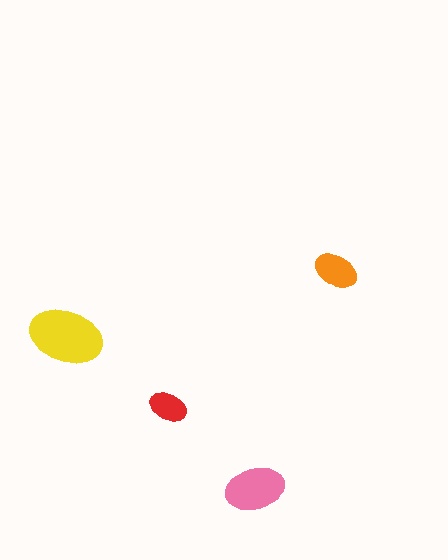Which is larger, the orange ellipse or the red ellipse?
The orange one.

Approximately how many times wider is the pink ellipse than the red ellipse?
About 1.5 times wider.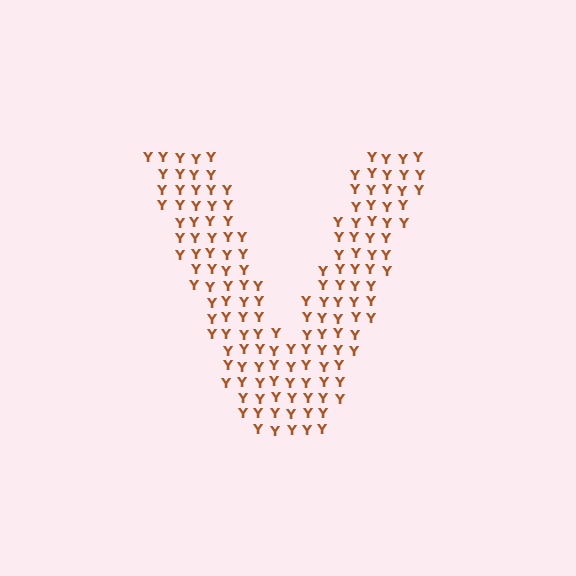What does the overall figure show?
The overall figure shows the letter V.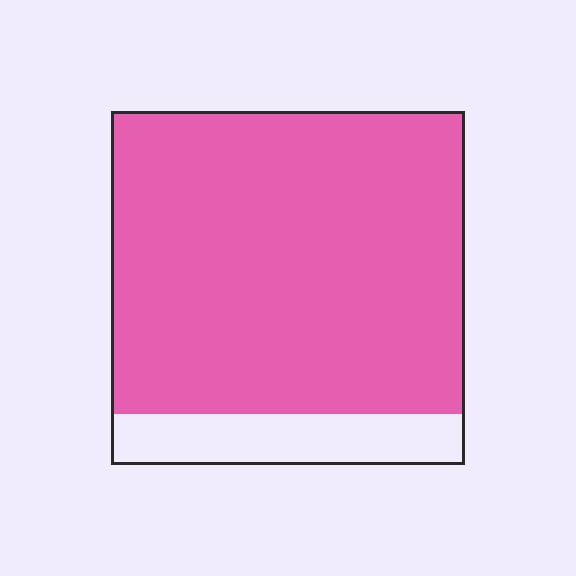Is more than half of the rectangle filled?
Yes.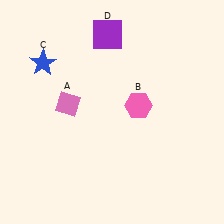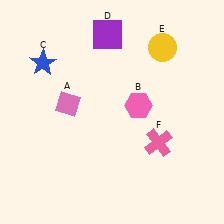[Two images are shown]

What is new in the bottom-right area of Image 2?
A pink cross (F) was added in the bottom-right area of Image 2.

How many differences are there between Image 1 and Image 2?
There are 2 differences between the two images.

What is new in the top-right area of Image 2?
A yellow circle (E) was added in the top-right area of Image 2.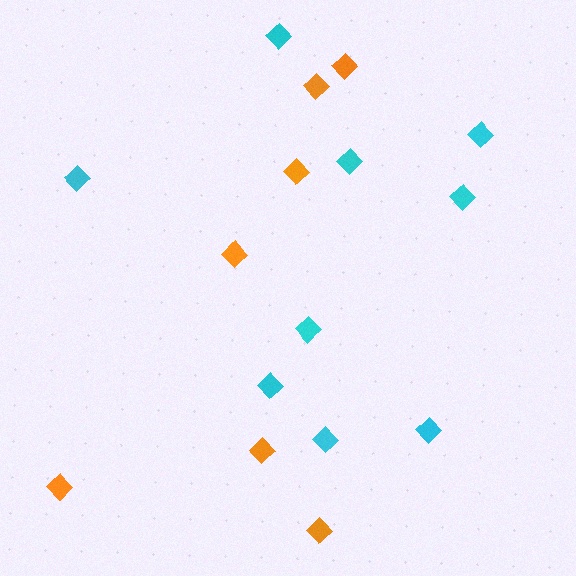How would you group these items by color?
There are 2 groups: one group of cyan diamonds (9) and one group of orange diamonds (7).